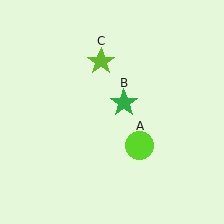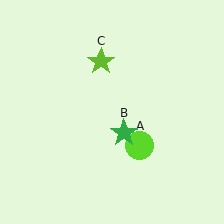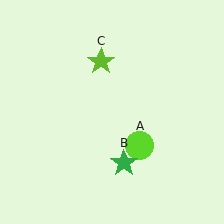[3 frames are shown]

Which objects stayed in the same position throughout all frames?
Lime circle (object A) and lime star (object C) remained stationary.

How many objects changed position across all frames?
1 object changed position: green star (object B).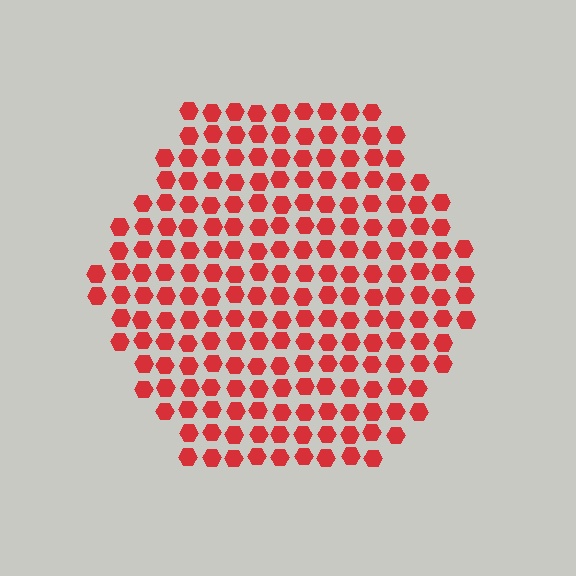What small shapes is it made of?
It is made of small hexagons.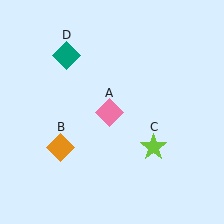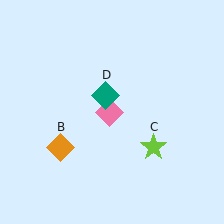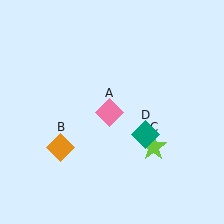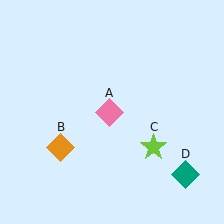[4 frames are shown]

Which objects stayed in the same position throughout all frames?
Pink diamond (object A) and orange diamond (object B) and lime star (object C) remained stationary.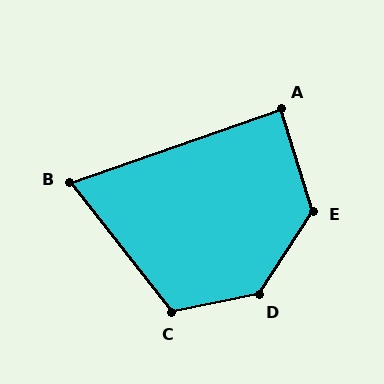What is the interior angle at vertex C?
Approximately 116 degrees (obtuse).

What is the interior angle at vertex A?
Approximately 88 degrees (approximately right).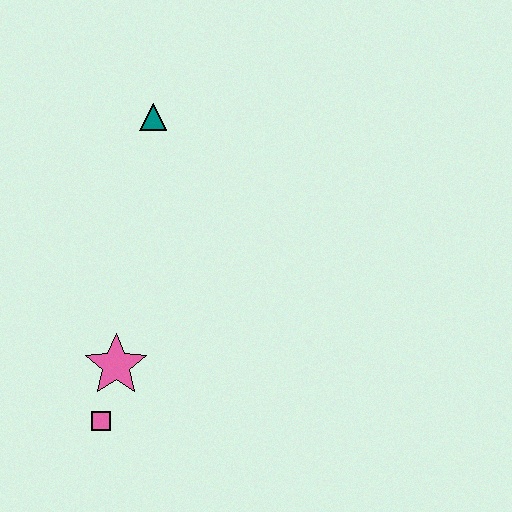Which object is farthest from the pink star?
The teal triangle is farthest from the pink star.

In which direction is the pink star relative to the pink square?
The pink star is above the pink square.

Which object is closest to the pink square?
The pink star is closest to the pink square.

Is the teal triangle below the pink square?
No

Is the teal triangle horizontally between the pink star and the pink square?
No